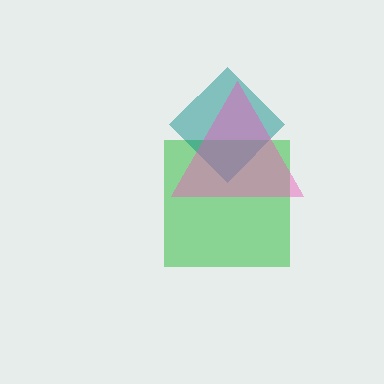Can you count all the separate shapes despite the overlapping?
Yes, there are 3 separate shapes.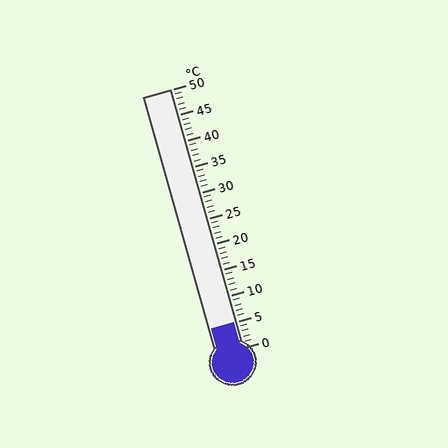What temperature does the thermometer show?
The thermometer shows approximately 5°C.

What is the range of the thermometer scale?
The thermometer scale ranges from 0°C to 50°C.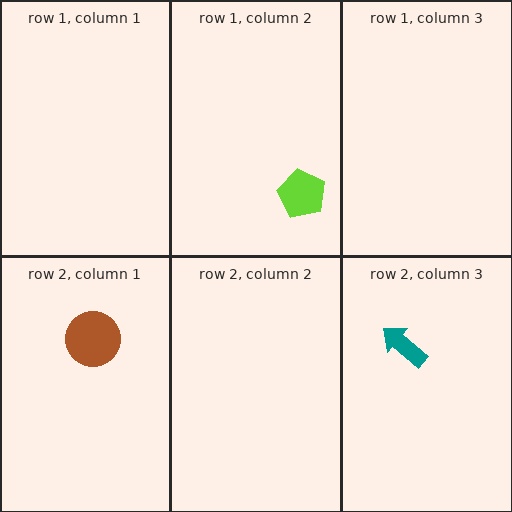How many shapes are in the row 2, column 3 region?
1.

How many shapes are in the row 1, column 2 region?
1.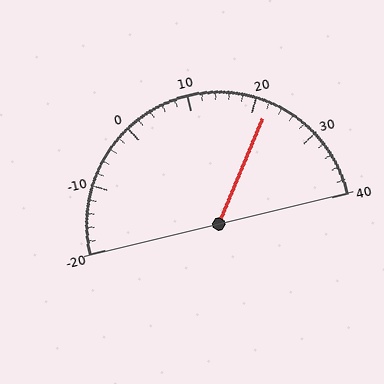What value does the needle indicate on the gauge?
The needle indicates approximately 22.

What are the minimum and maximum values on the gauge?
The gauge ranges from -20 to 40.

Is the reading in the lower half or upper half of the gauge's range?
The reading is in the upper half of the range (-20 to 40).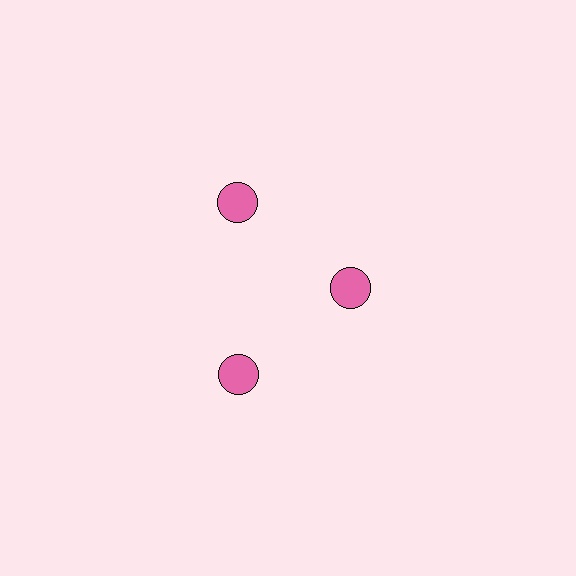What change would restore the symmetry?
The symmetry would be restored by moving it outward, back onto the ring so that all 3 circles sit at equal angles and equal distance from the center.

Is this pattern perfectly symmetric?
No. The 3 pink circles are arranged in a ring, but one element near the 3 o'clock position is pulled inward toward the center, breaking the 3-fold rotational symmetry.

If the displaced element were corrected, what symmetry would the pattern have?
It would have 3-fold rotational symmetry — the pattern would map onto itself every 120 degrees.